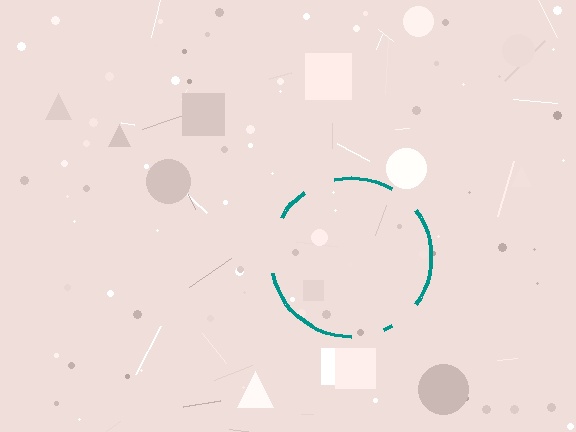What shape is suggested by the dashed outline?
The dashed outline suggests a circle.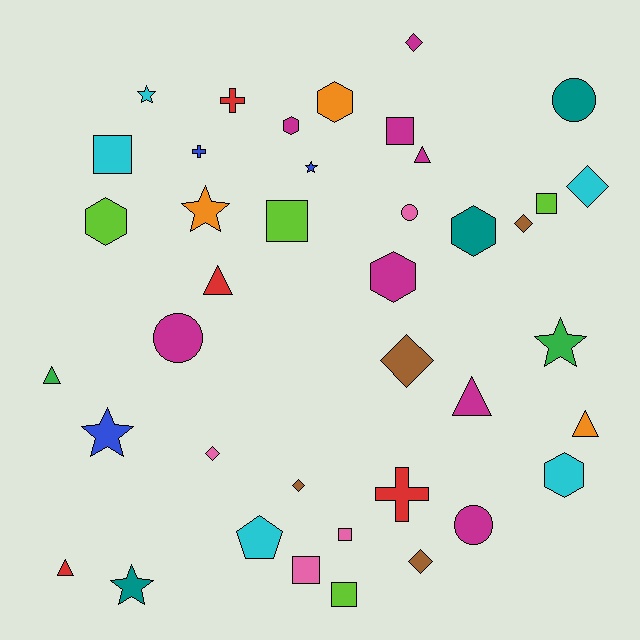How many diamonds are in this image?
There are 7 diamonds.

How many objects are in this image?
There are 40 objects.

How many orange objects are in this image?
There are 3 orange objects.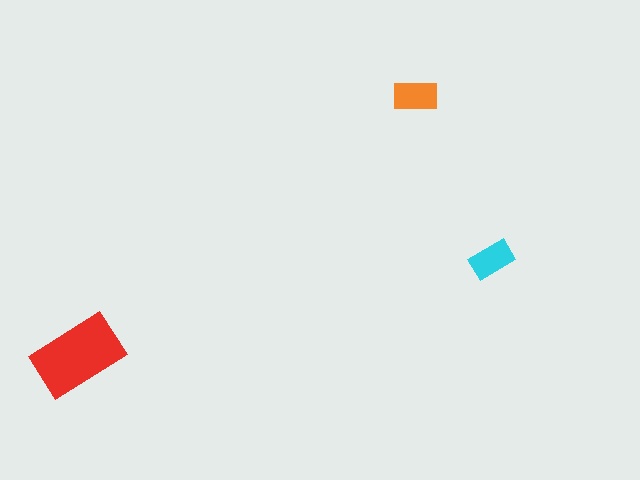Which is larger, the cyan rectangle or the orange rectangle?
The orange one.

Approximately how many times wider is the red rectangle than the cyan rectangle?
About 2 times wider.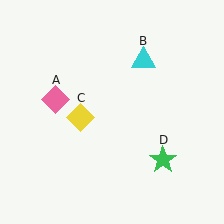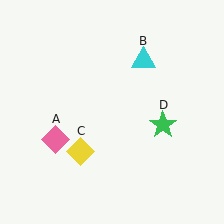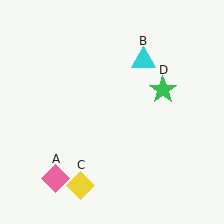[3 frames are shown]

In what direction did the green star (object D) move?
The green star (object D) moved up.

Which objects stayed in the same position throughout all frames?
Cyan triangle (object B) remained stationary.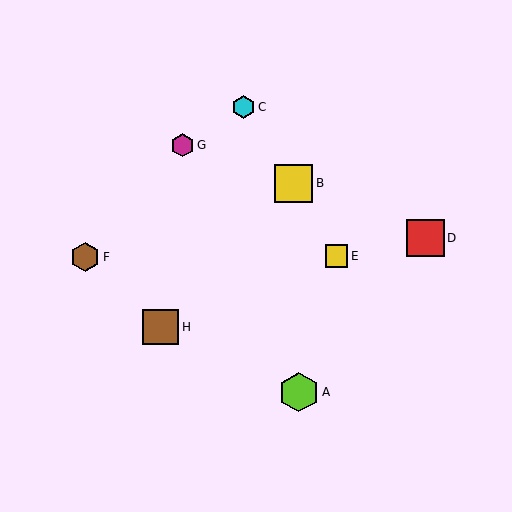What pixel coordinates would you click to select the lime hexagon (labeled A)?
Click at (299, 392) to select the lime hexagon A.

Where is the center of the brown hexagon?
The center of the brown hexagon is at (85, 257).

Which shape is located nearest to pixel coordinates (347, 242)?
The yellow square (labeled E) at (337, 256) is nearest to that location.